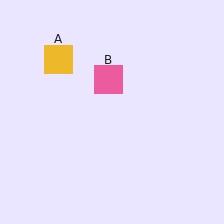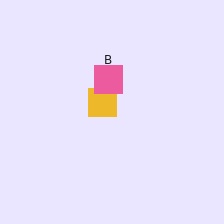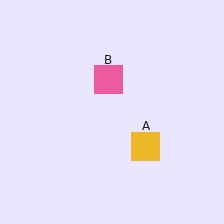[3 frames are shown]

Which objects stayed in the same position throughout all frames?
Pink square (object B) remained stationary.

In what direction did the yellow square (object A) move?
The yellow square (object A) moved down and to the right.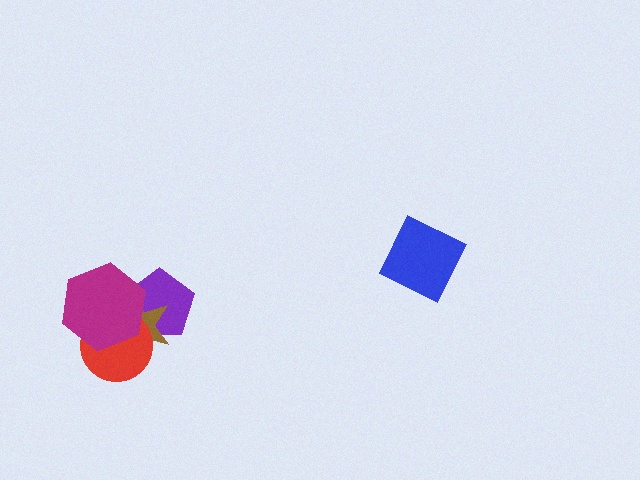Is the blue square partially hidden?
No, no other shape covers it.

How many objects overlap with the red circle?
3 objects overlap with the red circle.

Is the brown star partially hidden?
Yes, it is partially covered by another shape.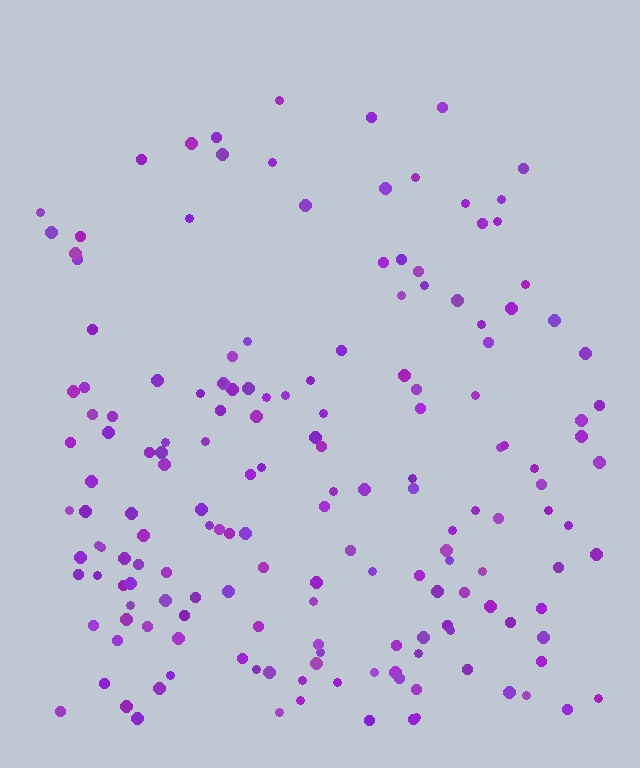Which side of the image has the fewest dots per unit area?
The top.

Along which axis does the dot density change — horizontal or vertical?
Vertical.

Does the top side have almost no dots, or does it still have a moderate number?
Still a moderate number, just noticeably fewer than the bottom.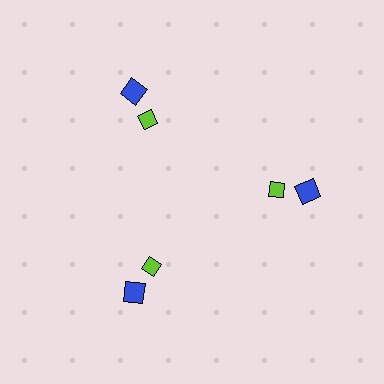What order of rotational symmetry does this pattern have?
This pattern has 3-fold rotational symmetry.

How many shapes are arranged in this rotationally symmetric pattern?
There are 6 shapes, arranged in 3 groups of 2.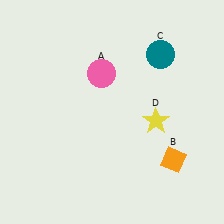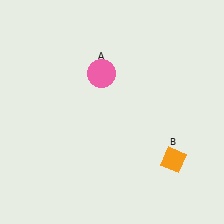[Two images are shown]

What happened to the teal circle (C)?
The teal circle (C) was removed in Image 2. It was in the top-right area of Image 1.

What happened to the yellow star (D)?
The yellow star (D) was removed in Image 2. It was in the bottom-right area of Image 1.